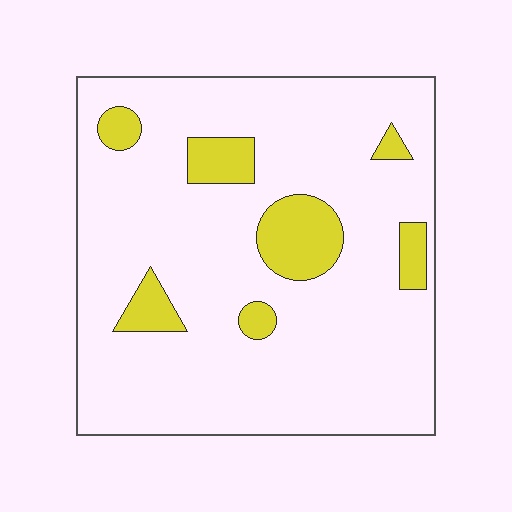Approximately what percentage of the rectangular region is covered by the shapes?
Approximately 15%.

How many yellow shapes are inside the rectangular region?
7.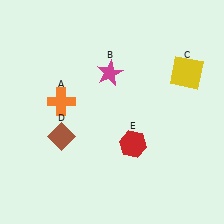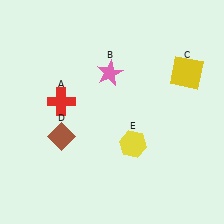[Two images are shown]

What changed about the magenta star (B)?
In Image 1, B is magenta. In Image 2, it changed to pink.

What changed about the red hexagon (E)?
In Image 1, E is red. In Image 2, it changed to yellow.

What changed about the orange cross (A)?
In Image 1, A is orange. In Image 2, it changed to red.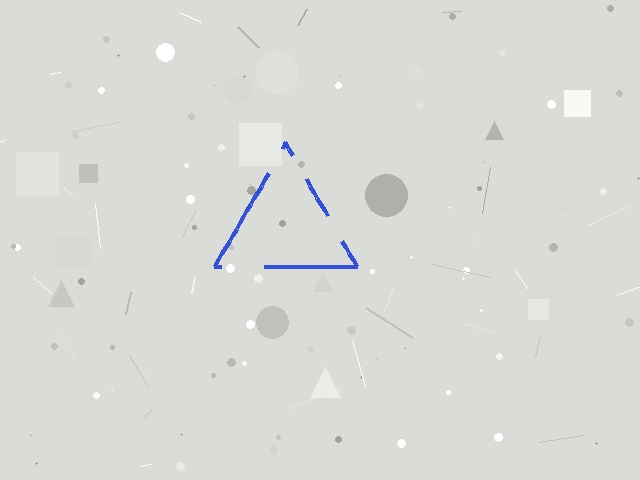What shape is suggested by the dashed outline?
The dashed outline suggests a triangle.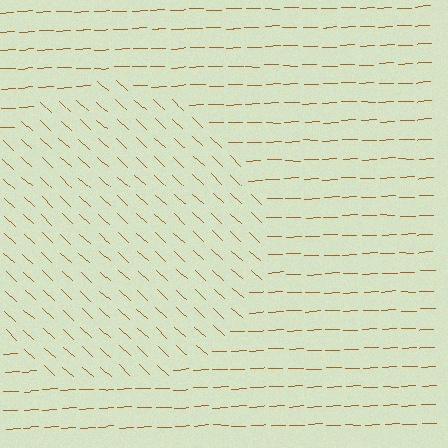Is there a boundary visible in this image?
Yes, there is a texture boundary formed by a change in line orientation.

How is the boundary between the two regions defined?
The boundary is defined purely by a change in line orientation (approximately 45 degrees difference). All lines are the same color and thickness.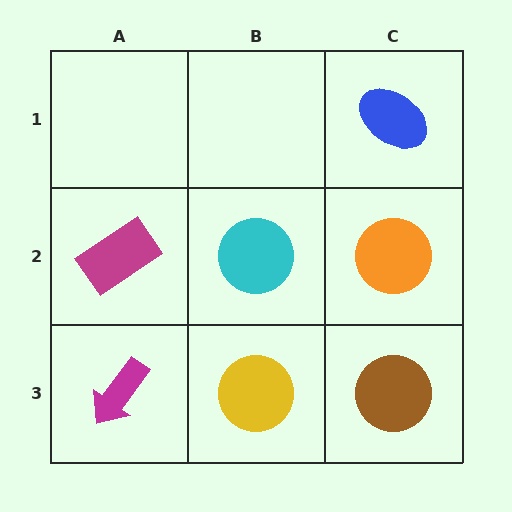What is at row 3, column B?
A yellow circle.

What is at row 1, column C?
A blue ellipse.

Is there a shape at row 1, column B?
No, that cell is empty.